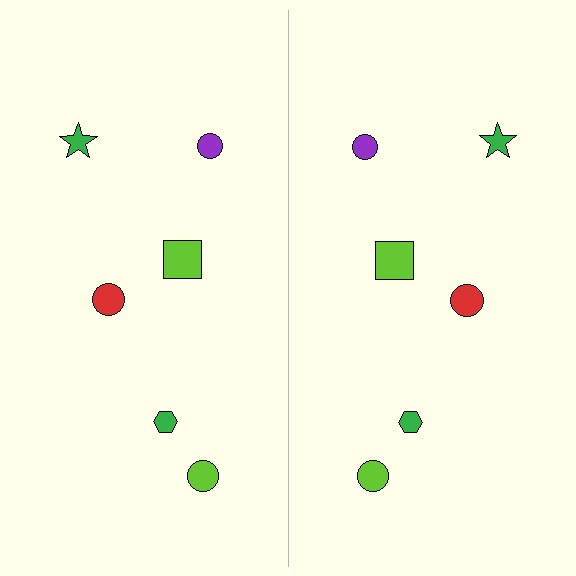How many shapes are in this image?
There are 12 shapes in this image.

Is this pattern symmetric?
Yes, this pattern has bilateral (reflection) symmetry.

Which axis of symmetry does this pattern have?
The pattern has a vertical axis of symmetry running through the center of the image.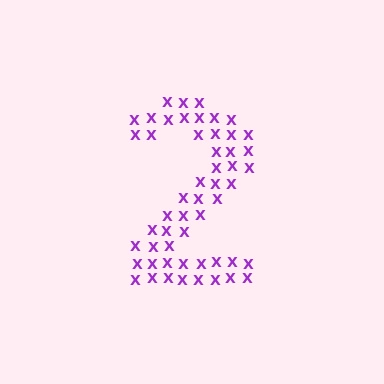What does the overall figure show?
The overall figure shows the digit 2.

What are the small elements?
The small elements are letter X's.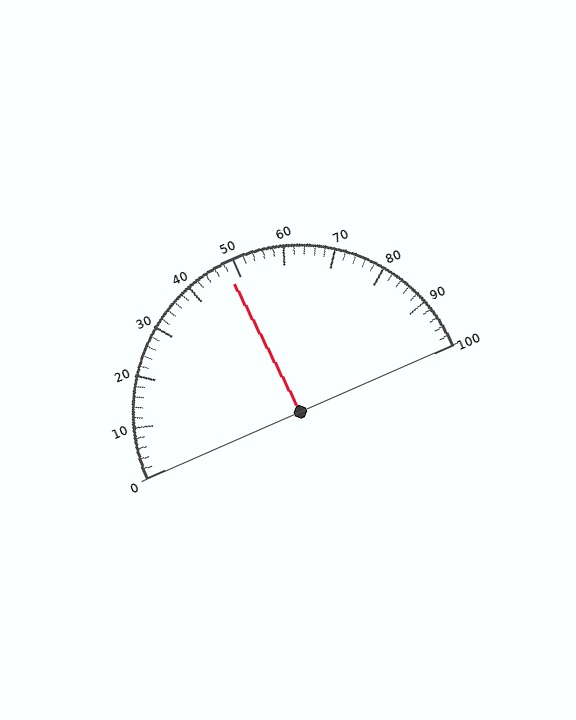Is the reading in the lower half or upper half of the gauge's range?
The reading is in the lower half of the range (0 to 100).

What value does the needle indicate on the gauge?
The needle indicates approximately 48.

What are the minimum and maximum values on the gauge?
The gauge ranges from 0 to 100.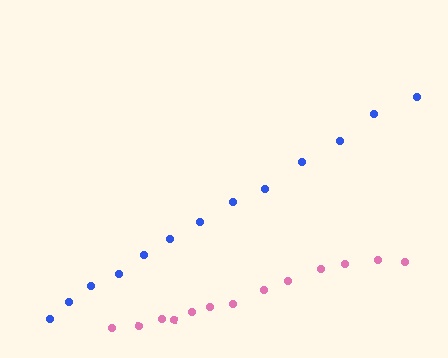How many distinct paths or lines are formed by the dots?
There are 2 distinct paths.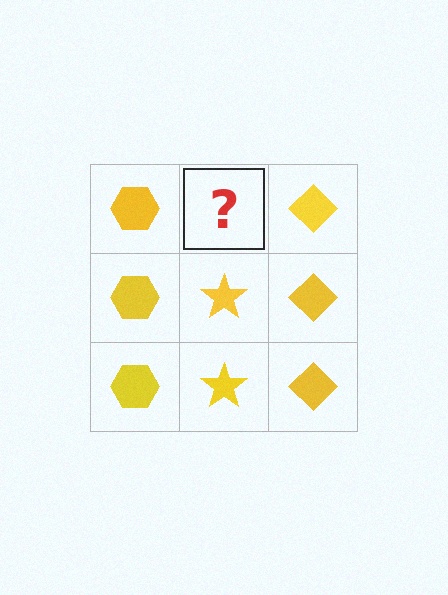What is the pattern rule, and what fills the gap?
The rule is that each column has a consistent shape. The gap should be filled with a yellow star.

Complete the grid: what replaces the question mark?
The question mark should be replaced with a yellow star.